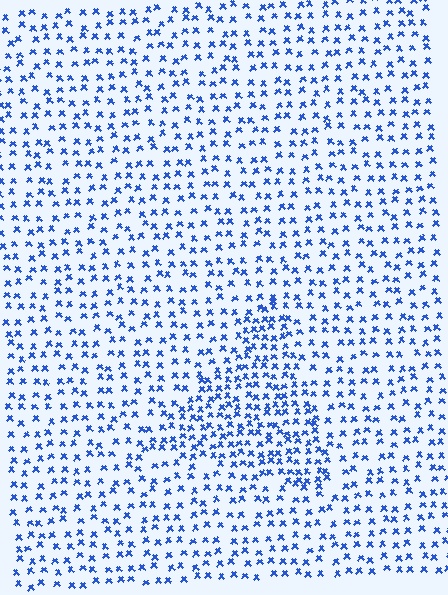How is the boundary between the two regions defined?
The boundary is defined by a change in element density (approximately 1.8x ratio). All elements are the same color, size, and shape.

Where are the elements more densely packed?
The elements are more densely packed inside the triangle boundary.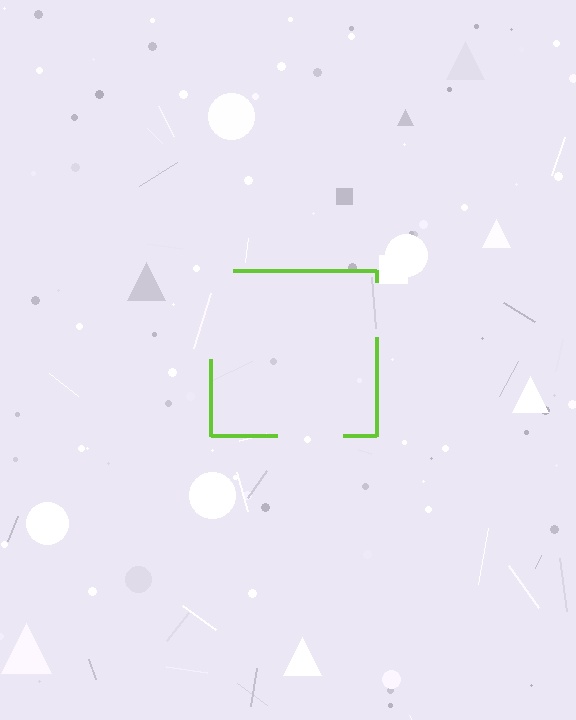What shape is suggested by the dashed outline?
The dashed outline suggests a square.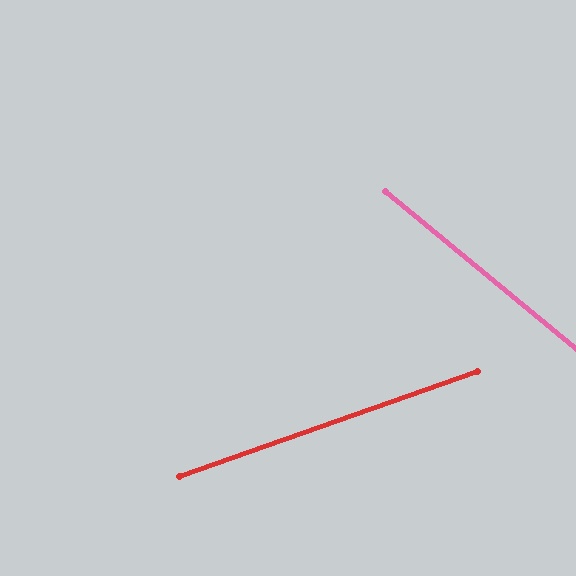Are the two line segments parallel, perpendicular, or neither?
Neither parallel nor perpendicular — they differ by about 59°.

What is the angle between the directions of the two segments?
Approximately 59 degrees.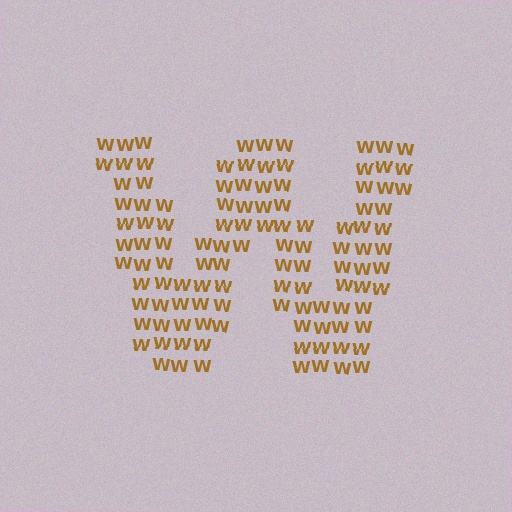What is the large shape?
The large shape is the letter W.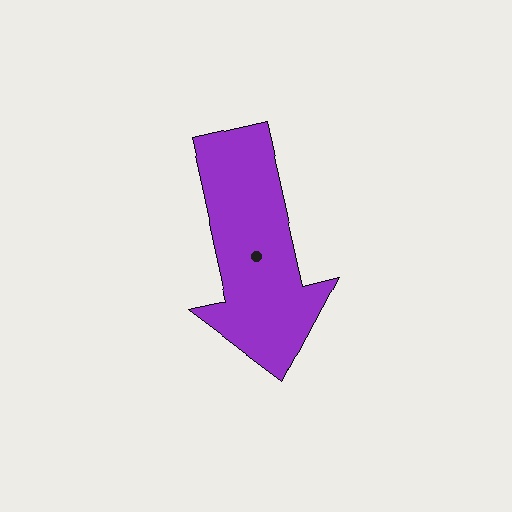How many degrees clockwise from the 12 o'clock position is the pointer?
Approximately 167 degrees.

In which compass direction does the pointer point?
South.